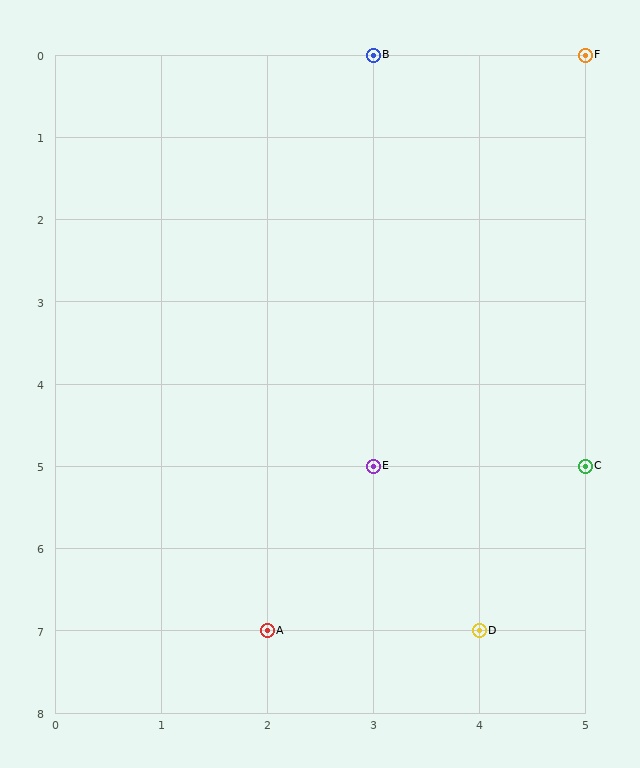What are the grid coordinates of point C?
Point C is at grid coordinates (5, 5).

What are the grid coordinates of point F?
Point F is at grid coordinates (5, 0).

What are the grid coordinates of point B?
Point B is at grid coordinates (3, 0).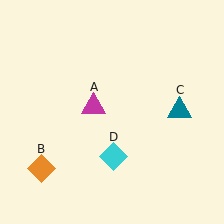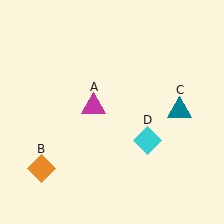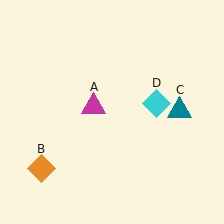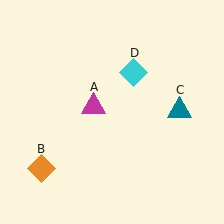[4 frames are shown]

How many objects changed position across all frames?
1 object changed position: cyan diamond (object D).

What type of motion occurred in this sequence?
The cyan diamond (object D) rotated counterclockwise around the center of the scene.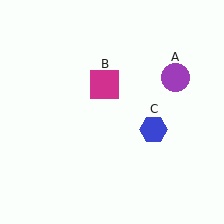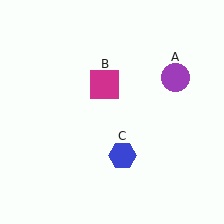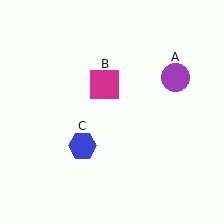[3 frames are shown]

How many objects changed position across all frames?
1 object changed position: blue hexagon (object C).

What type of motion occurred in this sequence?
The blue hexagon (object C) rotated clockwise around the center of the scene.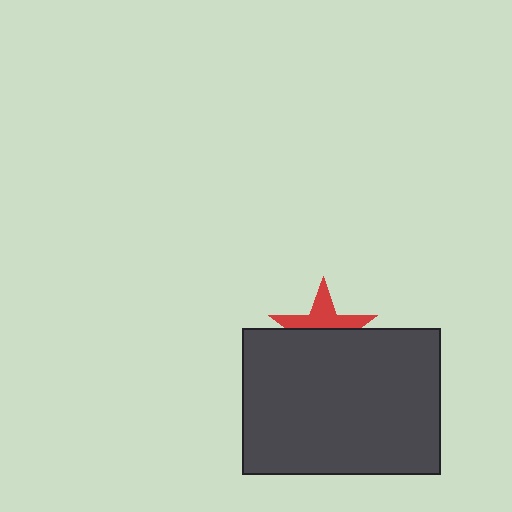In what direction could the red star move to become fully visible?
The red star could move up. That would shift it out from behind the dark gray rectangle entirely.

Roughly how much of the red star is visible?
A small part of it is visible (roughly 43%).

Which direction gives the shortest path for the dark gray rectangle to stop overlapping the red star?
Moving down gives the shortest separation.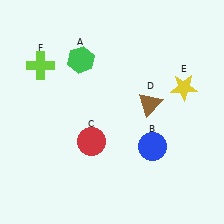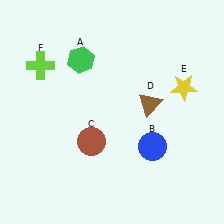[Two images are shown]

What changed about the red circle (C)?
In Image 1, C is red. In Image 2, it changed to brown.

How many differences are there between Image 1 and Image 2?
There is 1 difference between the two images.